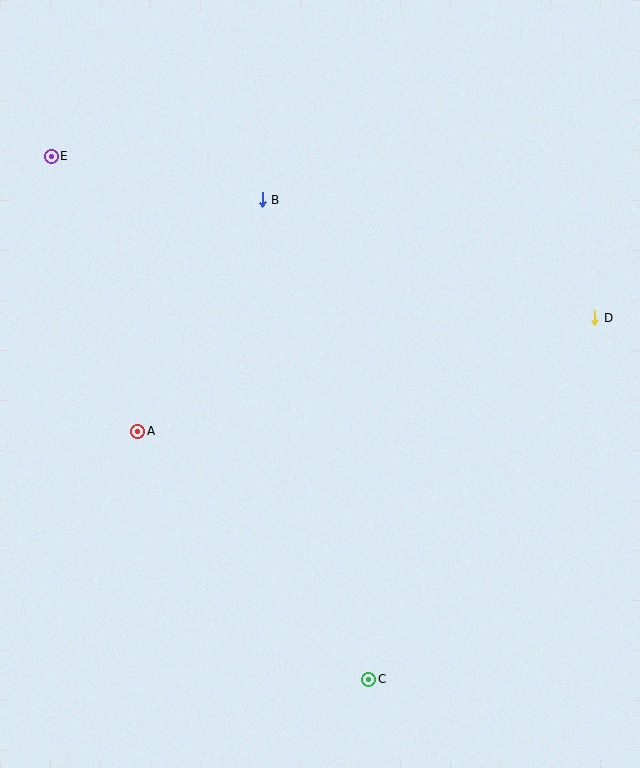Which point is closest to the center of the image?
Point A at (138, 431) is closest to the center.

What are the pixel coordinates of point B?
Point B is at (262, 200).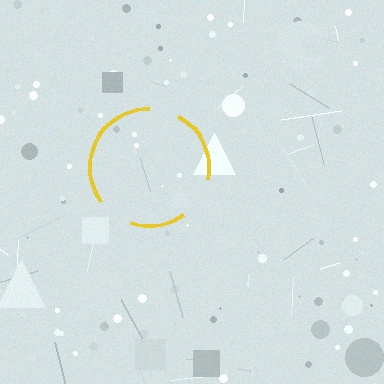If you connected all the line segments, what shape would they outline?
They would outline a circle.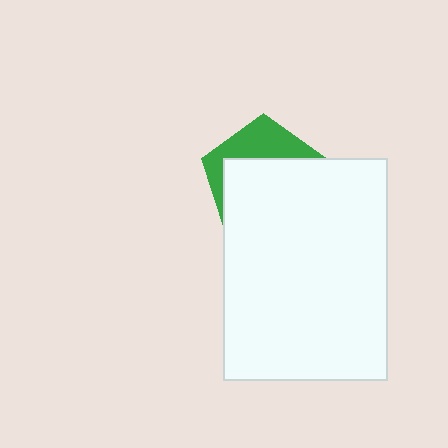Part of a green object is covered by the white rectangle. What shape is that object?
It is a pentagon.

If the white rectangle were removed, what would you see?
You would see the complete green pentagon.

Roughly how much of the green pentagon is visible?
A small part of it is visible (roughly 34%).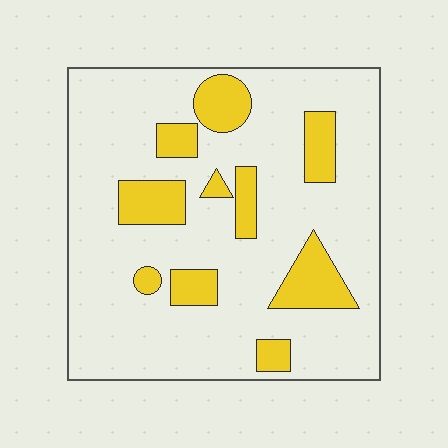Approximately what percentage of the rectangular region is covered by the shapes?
Approximately 20%.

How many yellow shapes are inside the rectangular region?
10.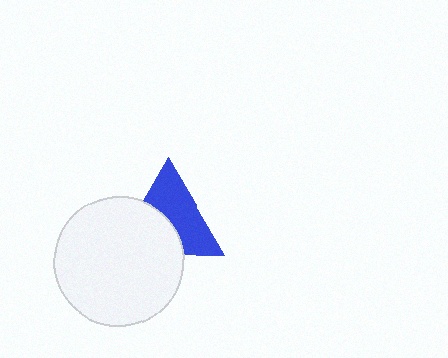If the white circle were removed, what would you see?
You would see the complete blue triangle.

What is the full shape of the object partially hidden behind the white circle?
The partially hidden object is a blue triangle.